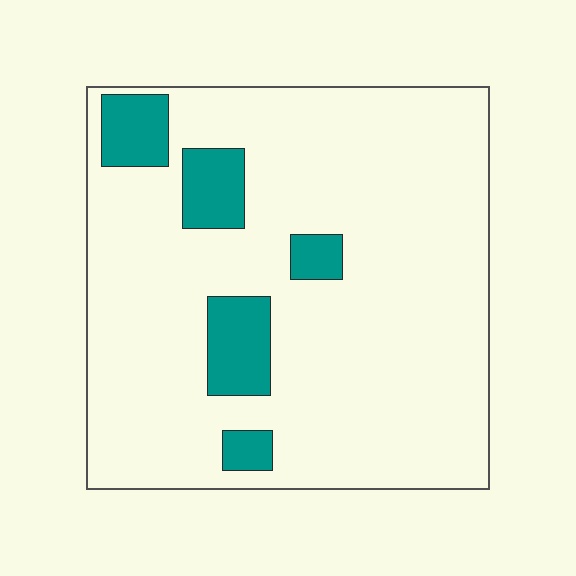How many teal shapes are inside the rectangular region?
5.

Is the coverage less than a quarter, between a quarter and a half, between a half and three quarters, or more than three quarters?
Less than a quarter.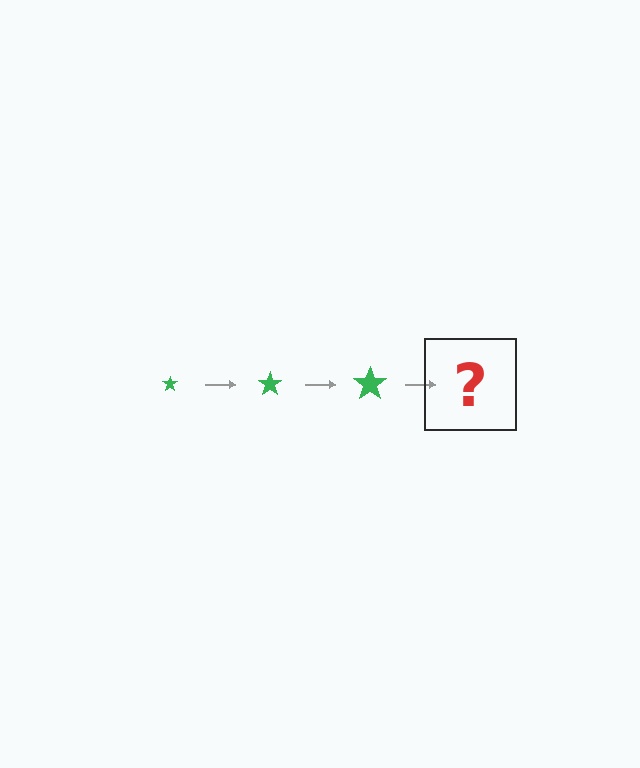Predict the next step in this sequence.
The next step is a green star, larger than the previous one.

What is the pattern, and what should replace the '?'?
The pattern is that the star gets progressively larger each step. The '?' should be a green star, larger than the previous one.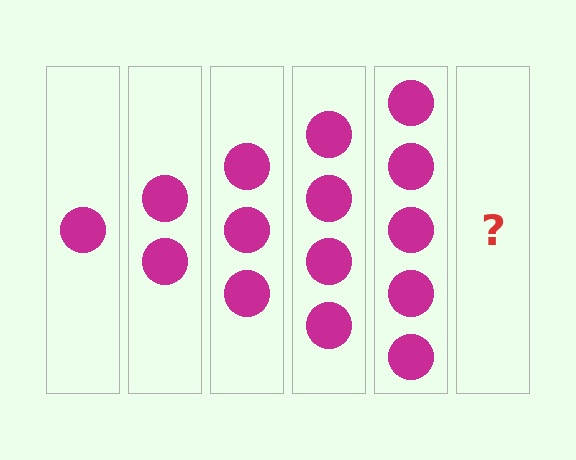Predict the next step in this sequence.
The next step is 6 circles.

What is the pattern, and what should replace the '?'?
The pattern is that each step adds one more circle. The '?' should be 6 circles.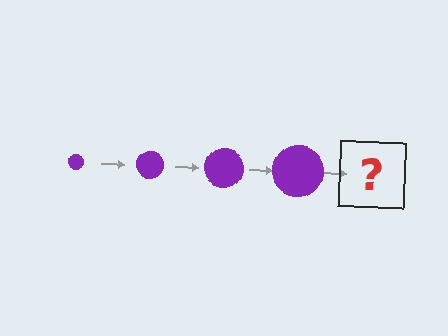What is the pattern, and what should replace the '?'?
The pattern is that the circle gets progressively larger each step. The '?' should be a purple circle, larger than the previous one.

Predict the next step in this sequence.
The next step is a purple circle, larger than the previous one.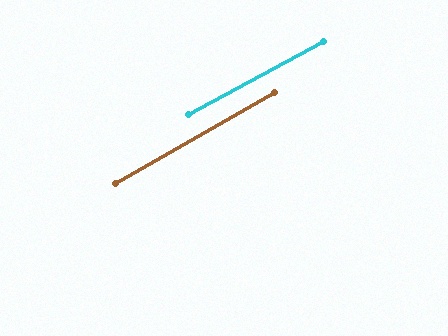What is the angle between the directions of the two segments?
Approximately 2 degrees.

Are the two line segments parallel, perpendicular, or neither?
Parallel — their directions differ by only 1.5°.